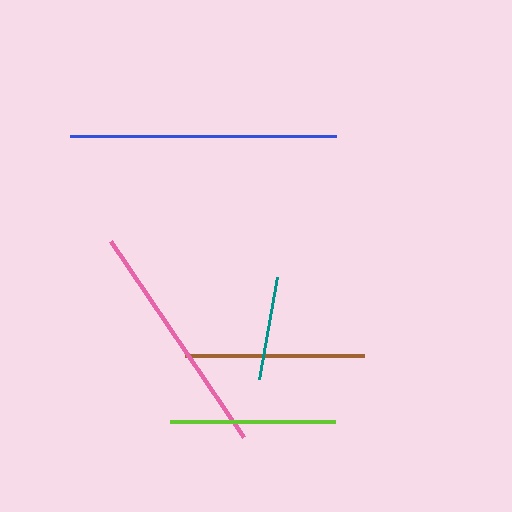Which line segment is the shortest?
The teal line is the shortest at approximately 104 pixels.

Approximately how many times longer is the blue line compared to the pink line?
The blue line is approximately 1.1 times the length of the pink line.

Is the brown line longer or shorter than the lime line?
The brown line is longer than the lime line.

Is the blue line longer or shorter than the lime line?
The blue line is longer than the lime line.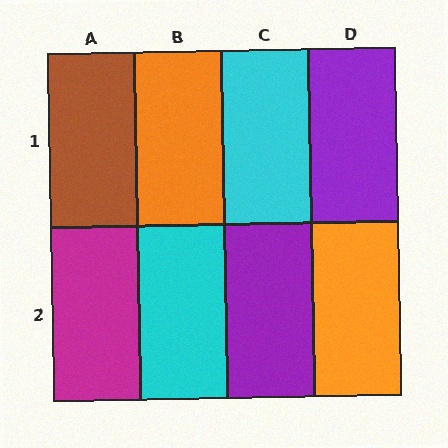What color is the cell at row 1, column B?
Orange.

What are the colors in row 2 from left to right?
Magenta, cyan, purple, orange.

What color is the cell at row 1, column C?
Cyan.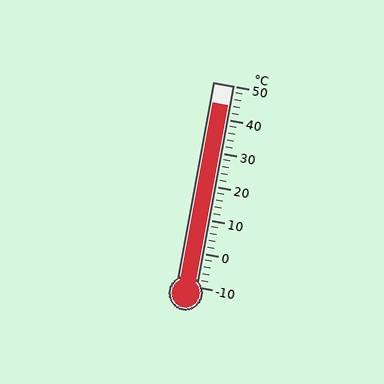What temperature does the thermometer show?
The thermometer shows approximately 44°C.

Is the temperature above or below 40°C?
The temperature is above 40°C.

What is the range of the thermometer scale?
The thermometer scale ranges from -10°C to 50°C.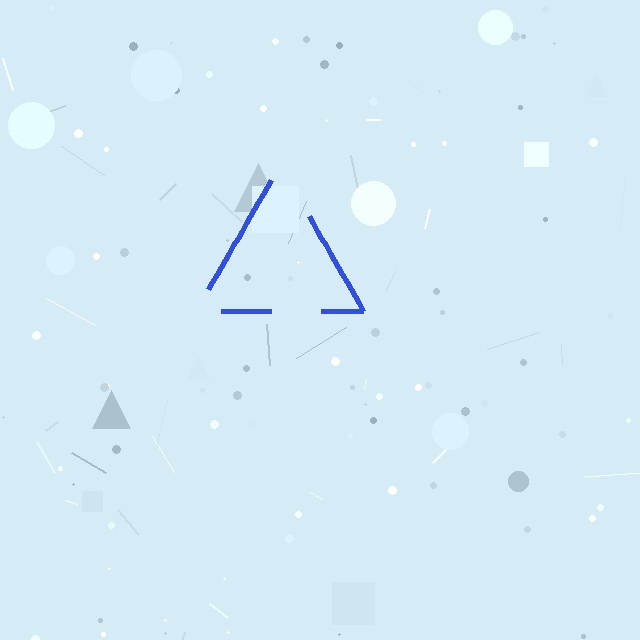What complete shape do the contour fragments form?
The contour fragments form a triangle.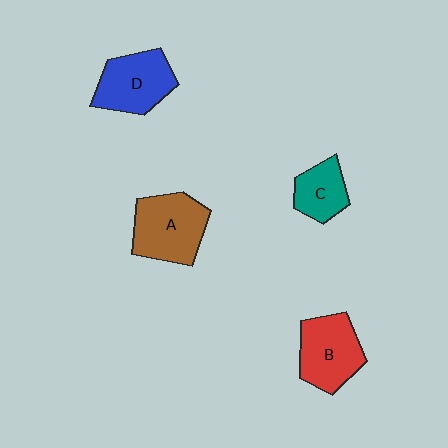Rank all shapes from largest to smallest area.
From largest to smallest: A (brown), B (red), D (blue), C (teal).